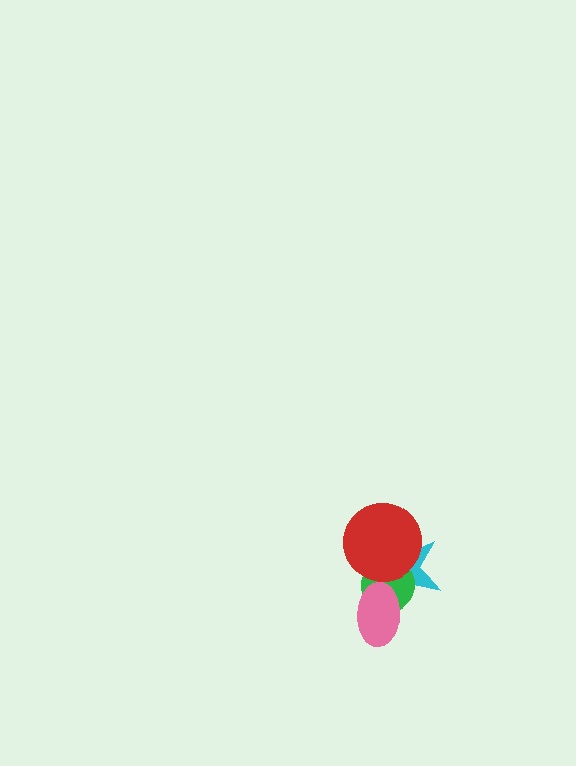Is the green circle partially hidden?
Yes, it is partially covered by another shape.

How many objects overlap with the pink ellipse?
2 objects overlap with the pink ellipse.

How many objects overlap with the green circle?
3 objects overlap with the green circle.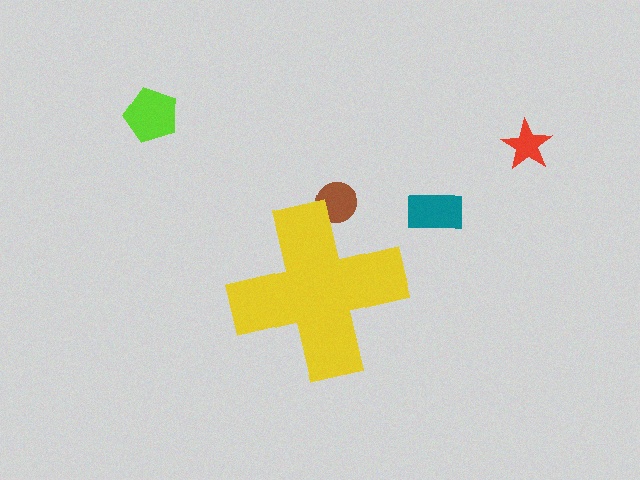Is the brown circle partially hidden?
Yes, the brown circle is partially hidden behind the yellow cross.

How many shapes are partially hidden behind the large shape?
1 shape is partially hidden.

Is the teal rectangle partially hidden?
No, the teal rectangle is fully visible.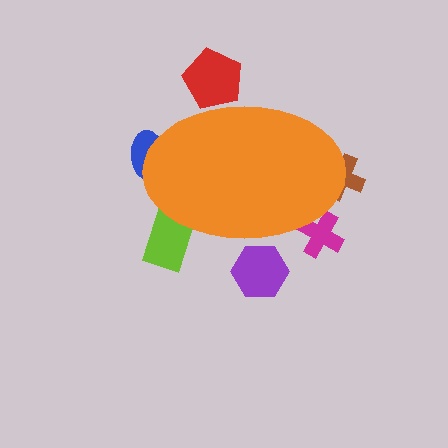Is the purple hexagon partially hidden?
Yes, the purple hexagon is partially hidden behind the orange ellipse.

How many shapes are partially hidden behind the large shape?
6 shapes are partially hidden.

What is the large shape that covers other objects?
An orange ellipse.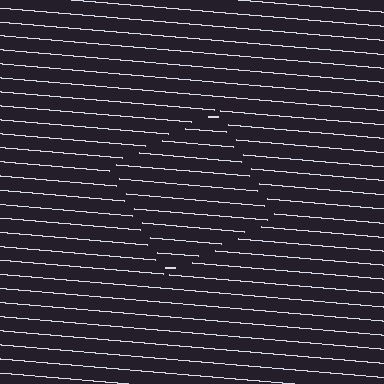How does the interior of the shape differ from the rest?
The interior of the shape contains the same grating, shifted by half a period — the contour is defined by the phase discontinuity where line-ends from the inner and outer gratings abut.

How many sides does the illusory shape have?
4 sides — the line-ends trace a square.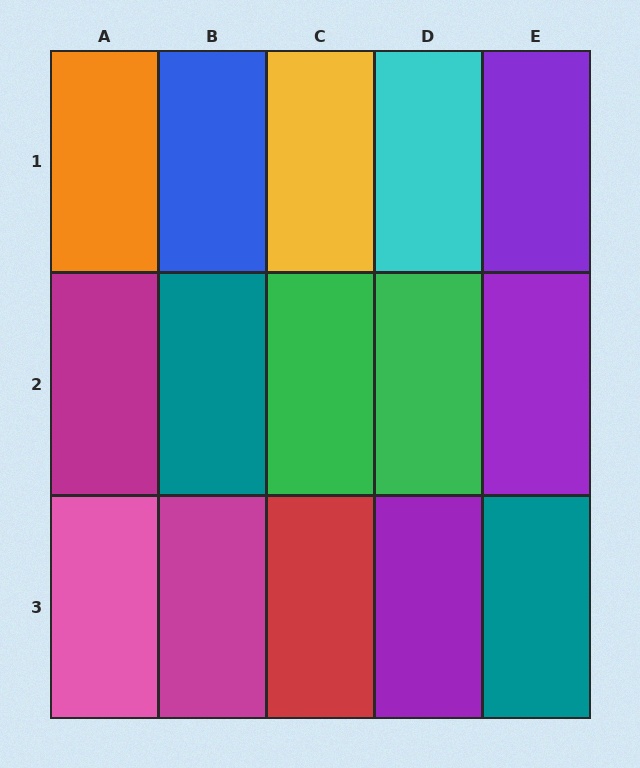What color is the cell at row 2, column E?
Purple.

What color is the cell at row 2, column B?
Teal.